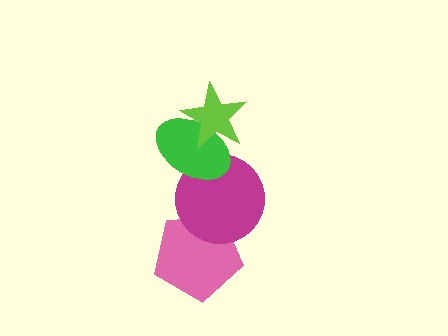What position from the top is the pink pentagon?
The pink pentagon is 4th from the top.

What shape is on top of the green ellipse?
The lime star is on top of the green ellipse.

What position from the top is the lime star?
The lime star is 1st from the top.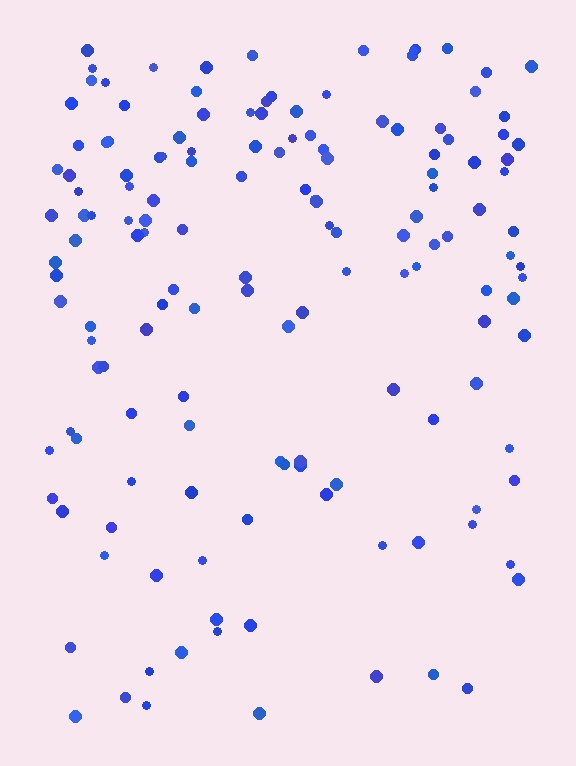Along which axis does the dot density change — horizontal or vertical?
Vertical.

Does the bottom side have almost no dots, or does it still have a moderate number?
Still a moderate number, just noticeably fewer than the top.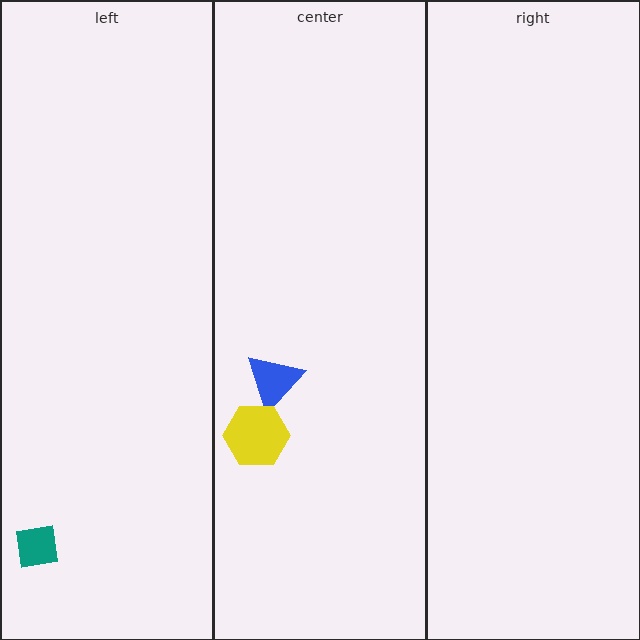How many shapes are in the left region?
1.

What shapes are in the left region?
The teal square.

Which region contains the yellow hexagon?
The center region.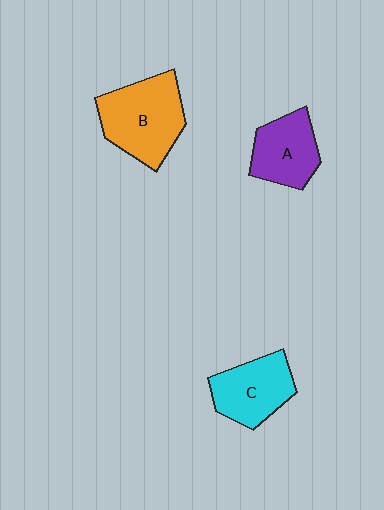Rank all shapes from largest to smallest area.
From largest to smallest: B (orange), C (cyan), A (purple).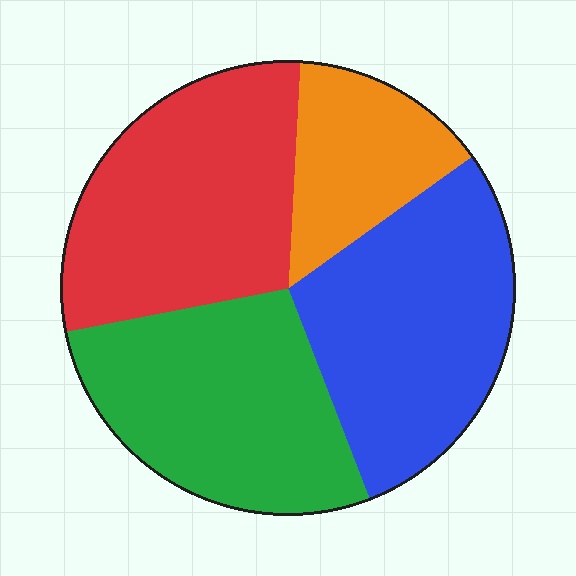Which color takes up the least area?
Orange, at roughly 15%.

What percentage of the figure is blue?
Blue covers 29% of the figure.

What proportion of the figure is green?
Green covers about 30% of the figure.